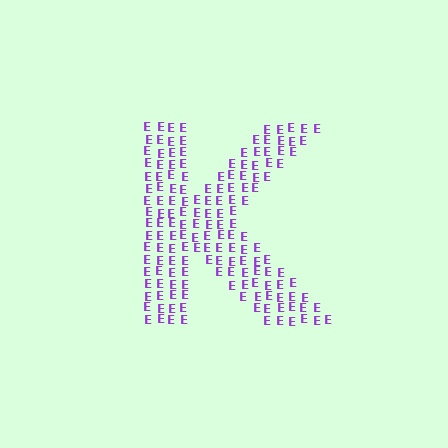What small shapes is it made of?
It is made of small letter E's.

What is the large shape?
The large shape is the letter K.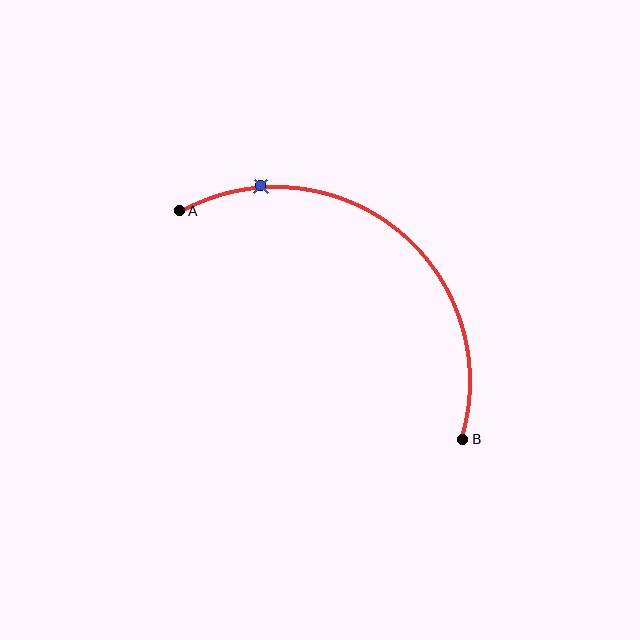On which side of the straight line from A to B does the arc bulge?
The arc bulges above and to the right of the straight line connecting A and B.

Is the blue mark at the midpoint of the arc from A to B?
No. The blue mark lies on the arc but is closer to endpoint A. The arc midpoint would be at the point on the curve equidistant along the arc from both A and B.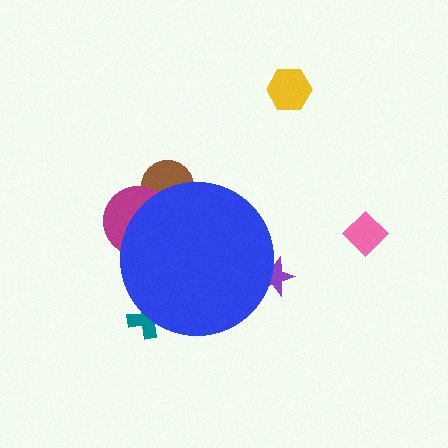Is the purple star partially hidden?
Yes, the purple star is partially hidden behind the blue circle.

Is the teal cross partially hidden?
Yes, the teal cross is partially hidden behind the blue circle.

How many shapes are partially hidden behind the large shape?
4 shapes are partially hidden.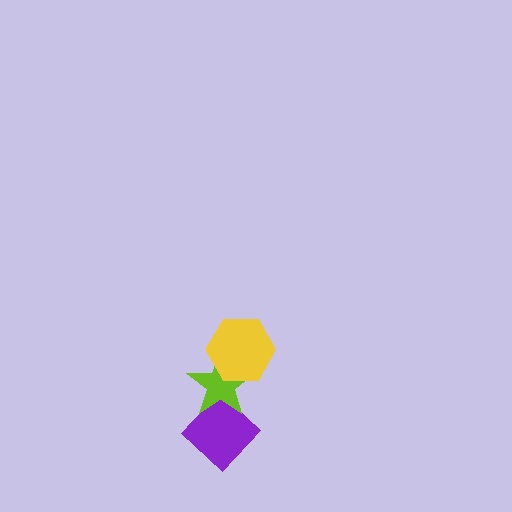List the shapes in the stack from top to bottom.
From top to bottom: the yellow hexagon, the lime star, the purple diamond.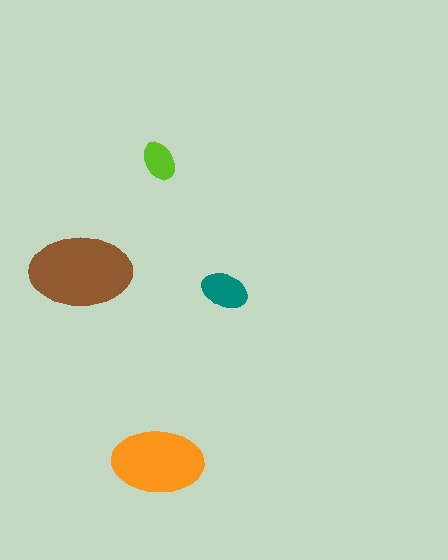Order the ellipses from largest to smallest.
the brown one, the orange one, the teal one, the lime one.